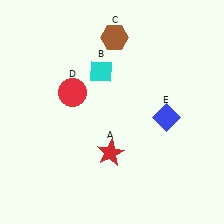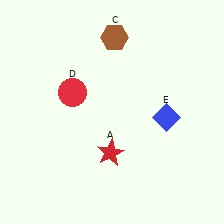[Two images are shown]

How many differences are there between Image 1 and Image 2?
There is 1 difference between the two images.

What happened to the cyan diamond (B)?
The cyan diamond (B) was removed in Image 2. It was in the top-left area of Image 1.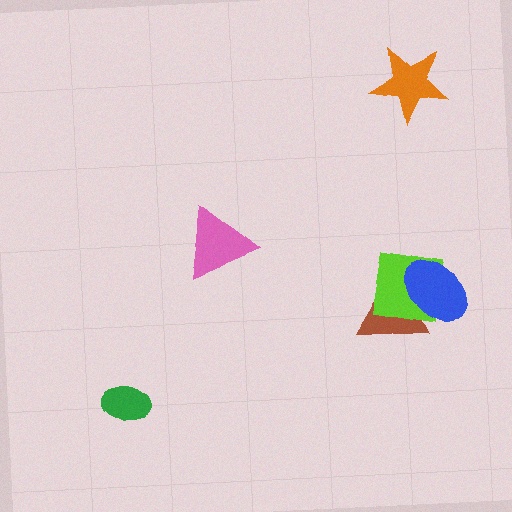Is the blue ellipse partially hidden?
No, no other shape covers it.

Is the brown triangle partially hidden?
Yes, it is partially covered by another shape.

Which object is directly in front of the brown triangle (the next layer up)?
The lime square is directly in front of the brown triangle.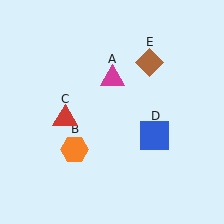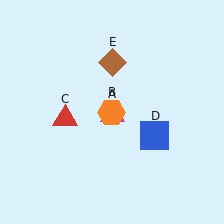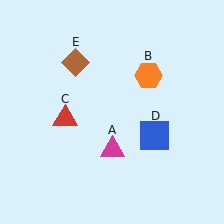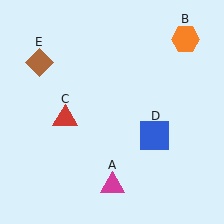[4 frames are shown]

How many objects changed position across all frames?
3 objects changed position: magenta triangle (object A), orange hexagon (object B), brown diamond (object E).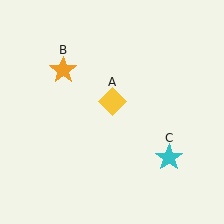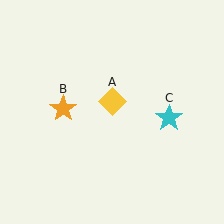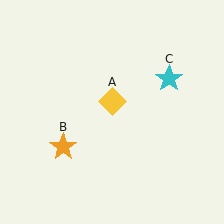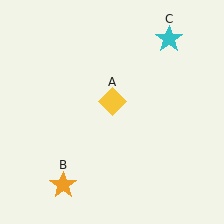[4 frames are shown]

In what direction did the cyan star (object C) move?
The cyan star (object C) moved up.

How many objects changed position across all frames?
2 objects changed position: orange star (object B), cyan star (object C).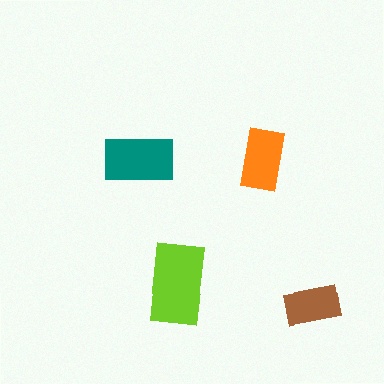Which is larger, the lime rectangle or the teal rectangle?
The lime one.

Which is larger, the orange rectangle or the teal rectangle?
The teal one.